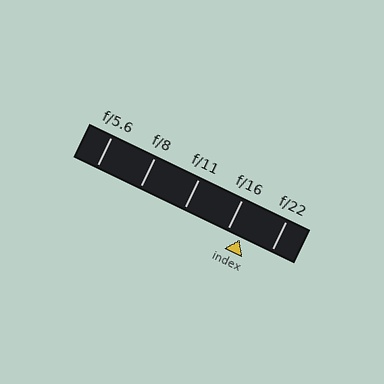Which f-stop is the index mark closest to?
The index mark is closest to f/16.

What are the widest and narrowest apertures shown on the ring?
The widest aperture shown is f/5.6 and the narrowest is f/22.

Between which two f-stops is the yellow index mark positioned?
The index mark is between f/16 and f/22.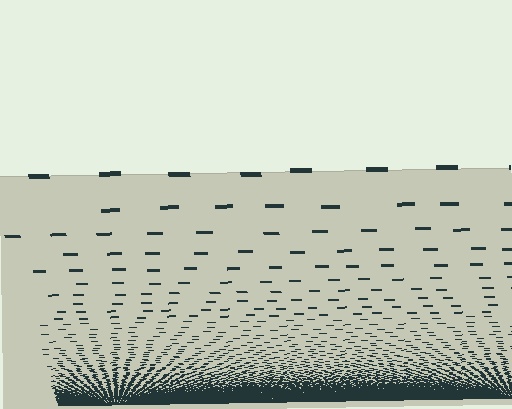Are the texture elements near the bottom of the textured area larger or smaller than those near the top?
Smaller. The gradient is inverted — elements near the bottom are smaller and denser.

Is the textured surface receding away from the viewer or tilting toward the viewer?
The surface appears to tilt toward the viewer. Texture elements get larger and sparser toward the top.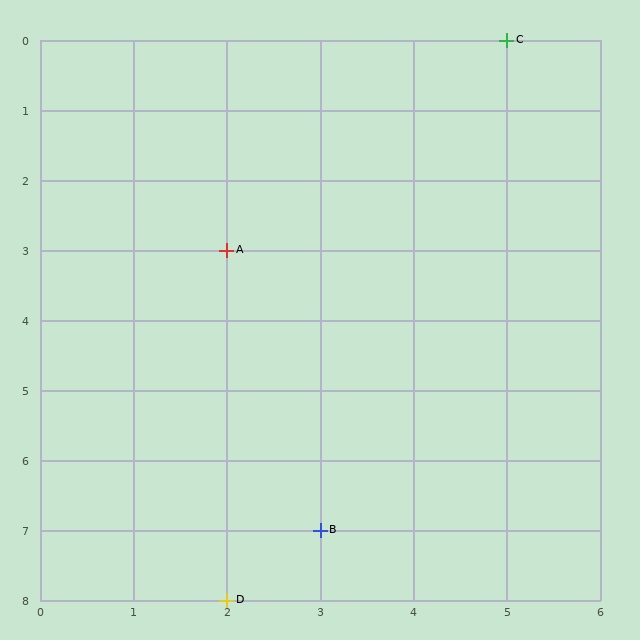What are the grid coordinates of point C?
Point C is at grid coordinates (5, 0).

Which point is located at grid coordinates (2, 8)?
Point D is at (2, 8).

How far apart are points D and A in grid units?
Points D and A are 5 rows apart.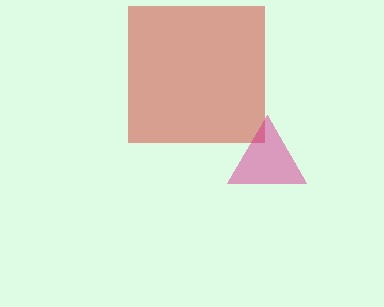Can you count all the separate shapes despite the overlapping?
Yes, there are 2 separate shapes.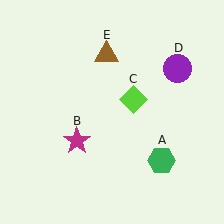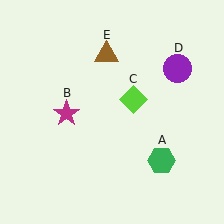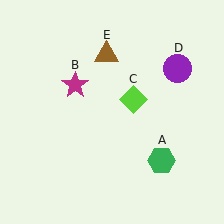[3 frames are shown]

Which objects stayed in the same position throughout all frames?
Green hexagon (object A) and lime diamond (object C) and purple circle (object D) and brown triangle (object E) remained stationary.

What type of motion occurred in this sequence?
The magenta star (object B) rotated clockwise around the center of the scene.